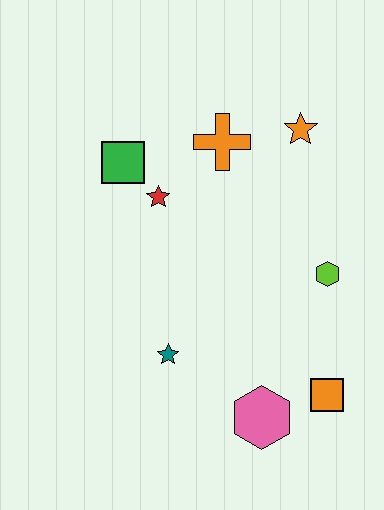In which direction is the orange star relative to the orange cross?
The orange star is to the right of the orange cross.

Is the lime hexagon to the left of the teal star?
No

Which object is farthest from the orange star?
The pink hexagon is farthest from the orange star.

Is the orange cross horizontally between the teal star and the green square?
No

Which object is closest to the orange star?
The orange cross is closest to the orange star.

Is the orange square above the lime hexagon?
No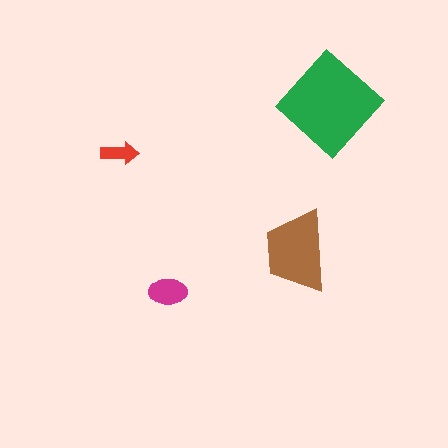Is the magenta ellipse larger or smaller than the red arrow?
Larger.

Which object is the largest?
The green diamond.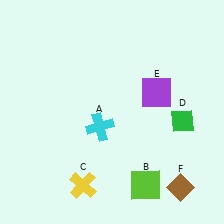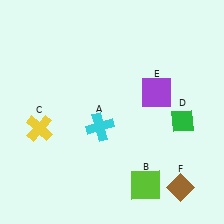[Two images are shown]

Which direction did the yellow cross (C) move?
The yellow cross (C) moved up.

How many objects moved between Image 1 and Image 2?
1 object moved between the two images.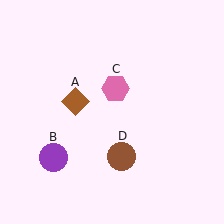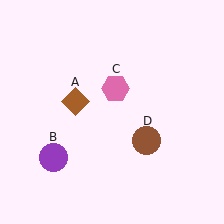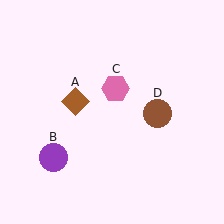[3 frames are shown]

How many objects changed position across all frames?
1 object changed position: brown circle (object D).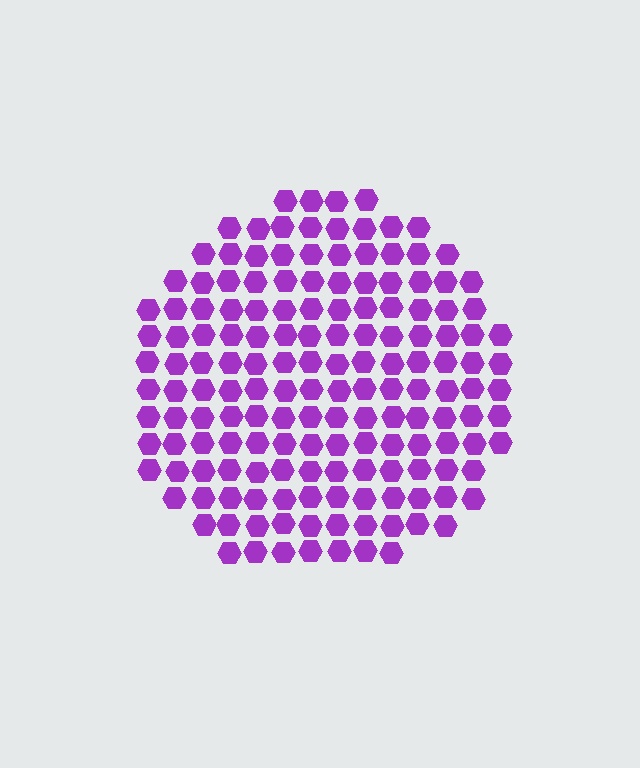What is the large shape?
The large shape is a circle.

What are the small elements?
The small elements are hexagons.